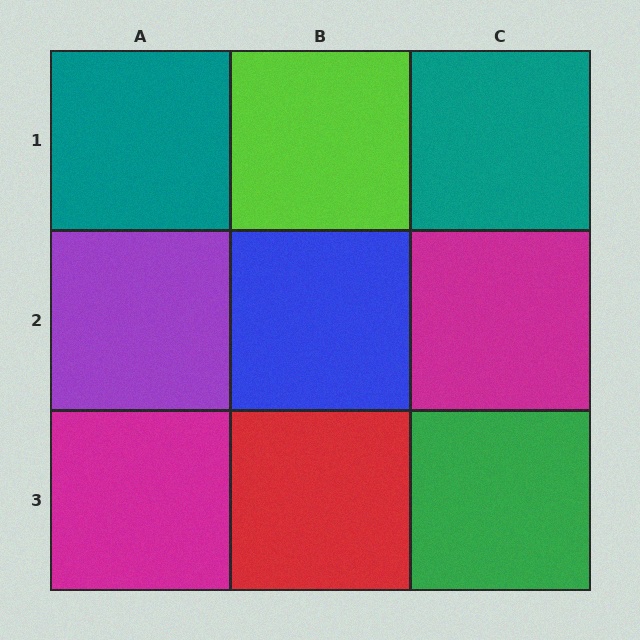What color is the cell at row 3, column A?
Magenta.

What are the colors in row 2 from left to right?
Purple, blue, magenta.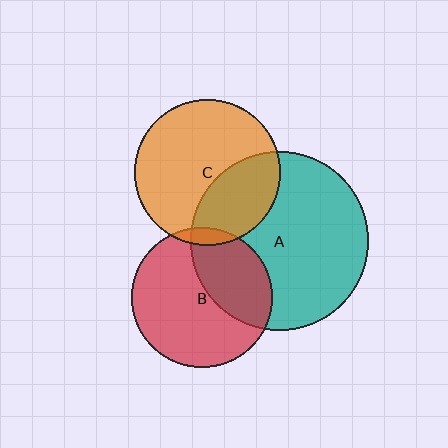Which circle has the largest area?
Circle A (teal).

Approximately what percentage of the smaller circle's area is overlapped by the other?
Approximately 35%.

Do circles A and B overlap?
Yes.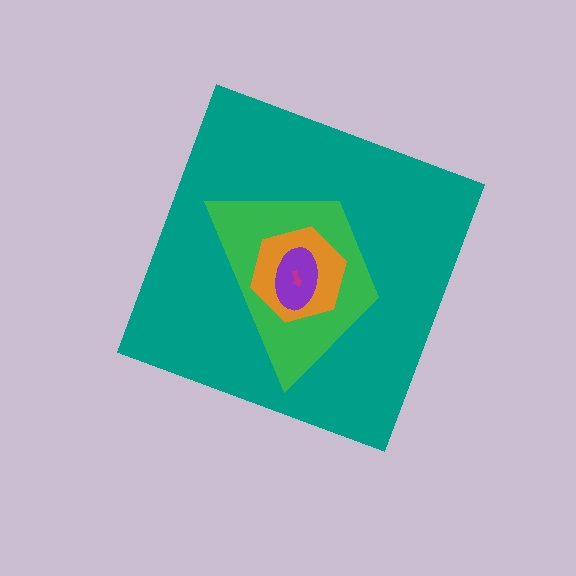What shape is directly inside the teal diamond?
The green trapezoid.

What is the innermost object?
The magenta arrow.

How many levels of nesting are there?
5.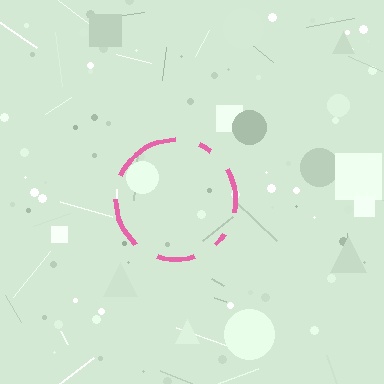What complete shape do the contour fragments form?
The contour fragments form a circle.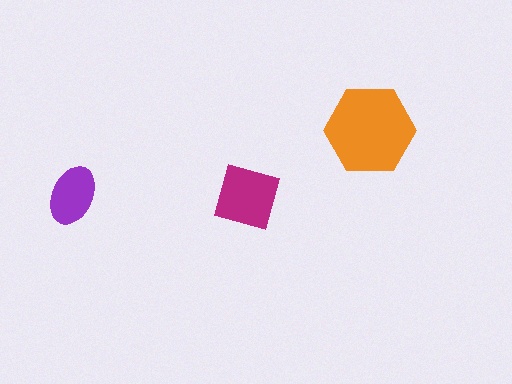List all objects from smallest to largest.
The purple ellipse, the magenta diamond, the orange hexagon.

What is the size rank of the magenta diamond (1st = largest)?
2nd.